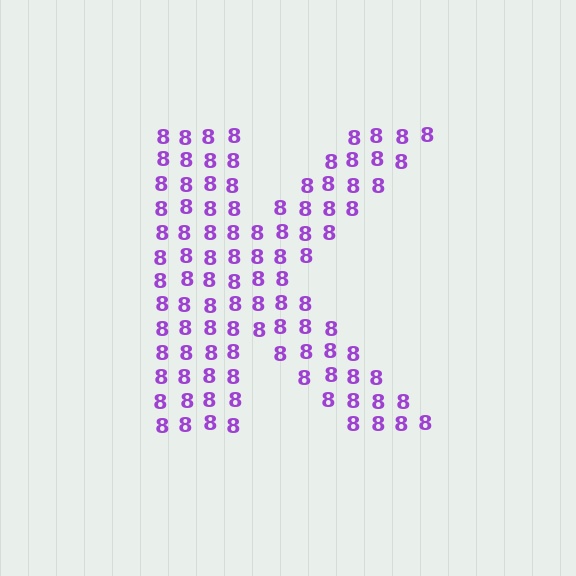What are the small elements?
The small elements are digit 8's.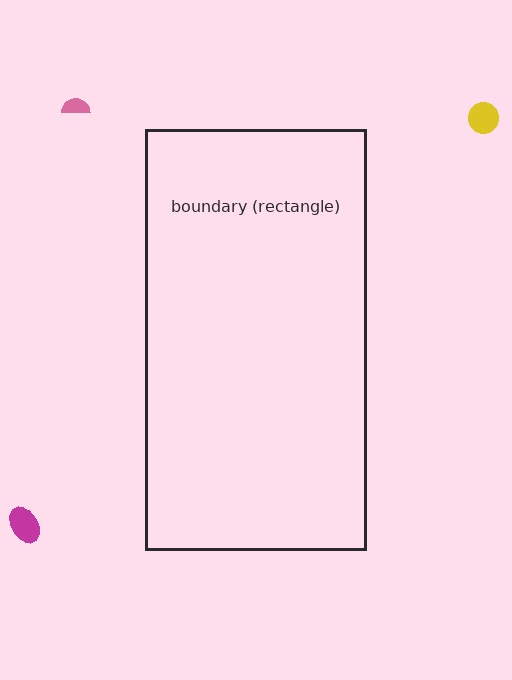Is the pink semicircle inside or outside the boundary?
Outside.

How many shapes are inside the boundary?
0 inside, 3 outside.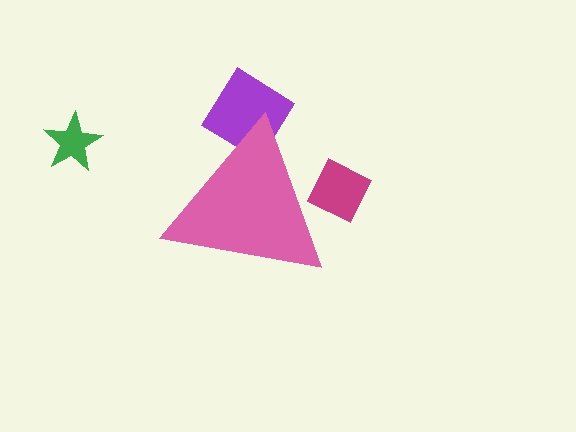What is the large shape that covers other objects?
A pink triangle.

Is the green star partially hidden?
No, the green star is fully visible.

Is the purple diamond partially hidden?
Yes, the purple diamond is partially hidden behind the pink triangle.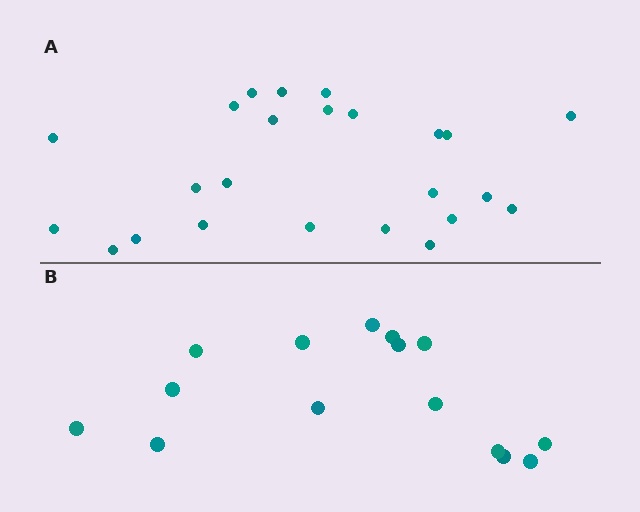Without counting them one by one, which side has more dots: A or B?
Region A (the top region) has more dots.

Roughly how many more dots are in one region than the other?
Region A has roughly 8 or so more dots than region B.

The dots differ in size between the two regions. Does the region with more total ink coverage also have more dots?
No. Region B has more total ink coverage because its dots are larger, but region A actually contains more individual dots. Total area can be misleading — the number of items is what matters here.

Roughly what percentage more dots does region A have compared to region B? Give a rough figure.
About 60% more.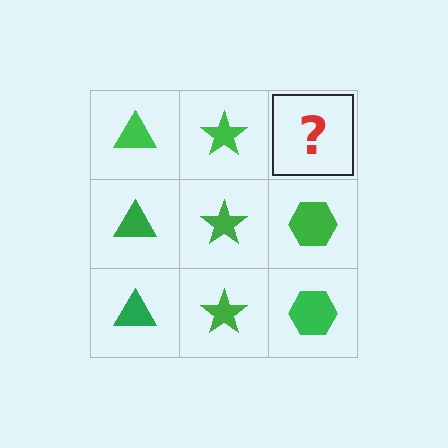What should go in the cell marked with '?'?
The missing cell should contain a green hexagon.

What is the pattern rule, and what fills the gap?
The rule is that each column has a consistent shape. The gap should be filled with a green hexagon.